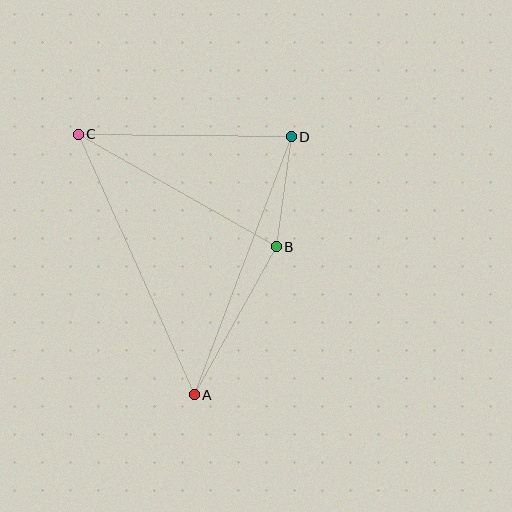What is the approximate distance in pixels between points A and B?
The distance between A and B is approximately 169 pixels.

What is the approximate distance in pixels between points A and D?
The distance between A and D is approximately 275 pixels.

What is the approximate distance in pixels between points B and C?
The distance between B and C is approximately 227 pixels.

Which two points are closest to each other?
Points B and D are closest to each other.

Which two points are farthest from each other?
Points A and C are farthest from each other.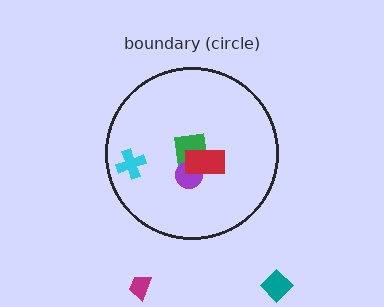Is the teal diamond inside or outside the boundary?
Outside.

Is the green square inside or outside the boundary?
Inside.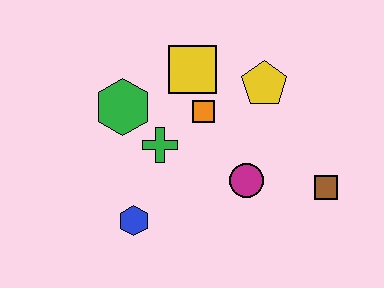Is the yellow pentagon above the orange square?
Yes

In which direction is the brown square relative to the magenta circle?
The brown square is to the right of the magenta circle.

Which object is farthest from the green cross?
The brown square is farthest from the green cross.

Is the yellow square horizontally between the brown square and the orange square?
No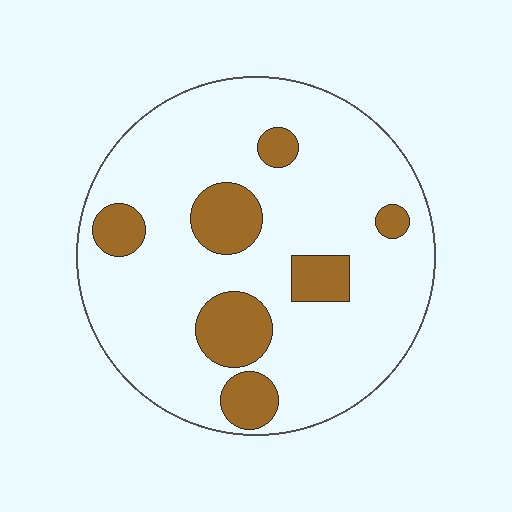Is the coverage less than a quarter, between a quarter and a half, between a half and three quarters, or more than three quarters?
Less than a quarter.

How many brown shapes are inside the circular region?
7.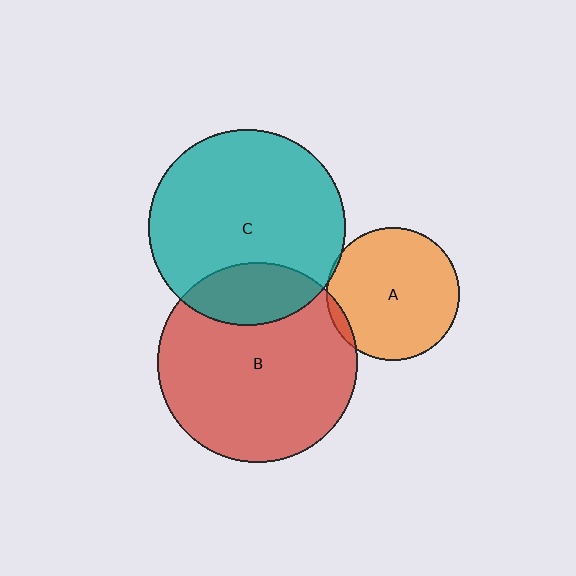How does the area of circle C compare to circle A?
Approximately 2.2 times.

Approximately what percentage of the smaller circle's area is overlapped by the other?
Approximately 20%.